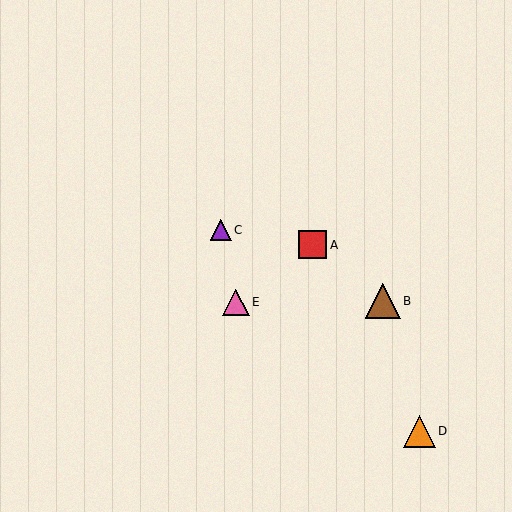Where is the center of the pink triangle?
The center of the pink triangle is at (236, 302).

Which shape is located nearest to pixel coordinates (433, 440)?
The orange triangle (labeled D) at (419, 431) is nearest to that location.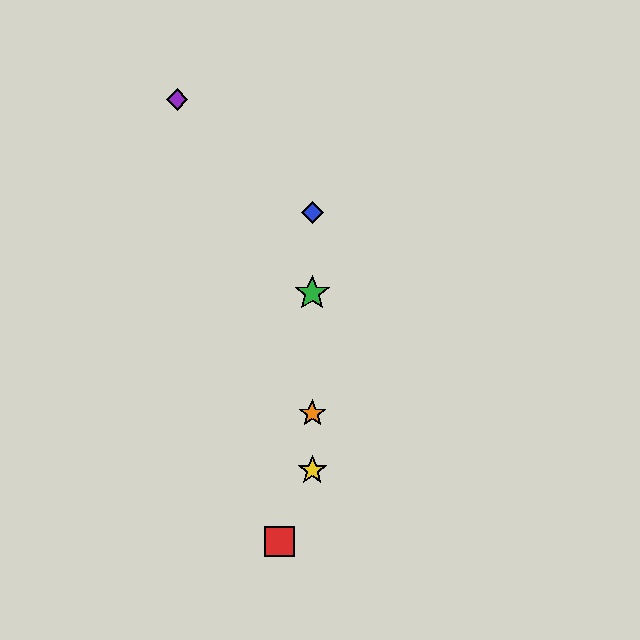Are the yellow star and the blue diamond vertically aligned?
Yes, both are at x≈312.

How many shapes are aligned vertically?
4 shapes (the blue diamond, the green star, the yellow star, the orange star) are aligned vertically.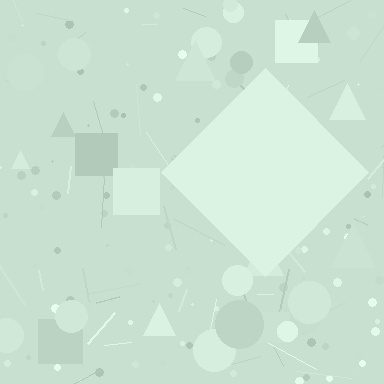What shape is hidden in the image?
A diamond is hidden in the image.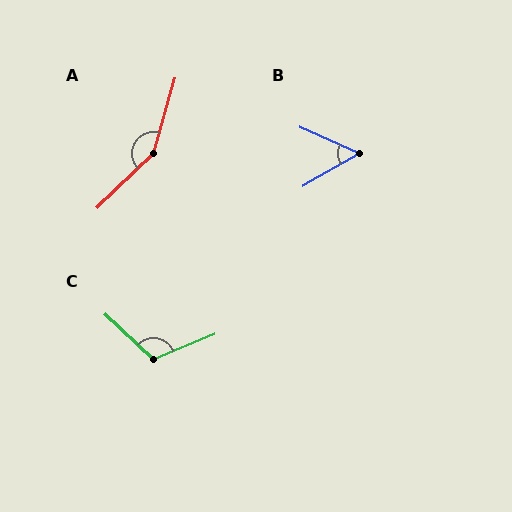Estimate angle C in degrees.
Approximately 114 degrees.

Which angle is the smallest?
B, at approximately 54 degrees.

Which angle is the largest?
A, at approximately 149 degrees.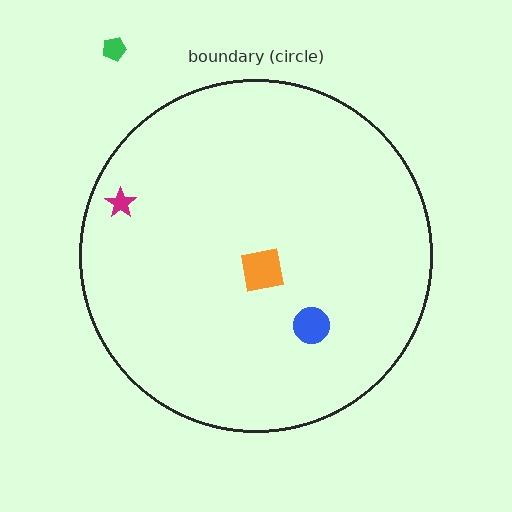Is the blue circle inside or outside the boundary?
Inside.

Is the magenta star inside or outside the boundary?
Inside.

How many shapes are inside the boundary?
3 inside, 1 outside.